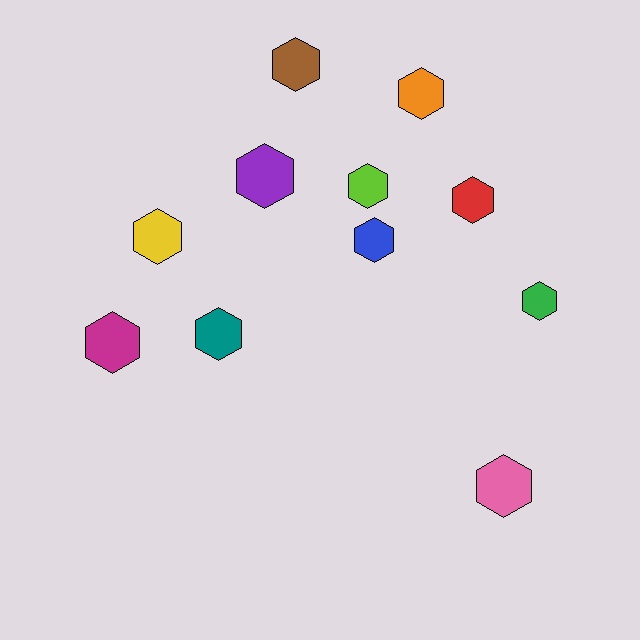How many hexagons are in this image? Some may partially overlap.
There are 11 hexagons.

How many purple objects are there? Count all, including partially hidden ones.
There is 1 purple object.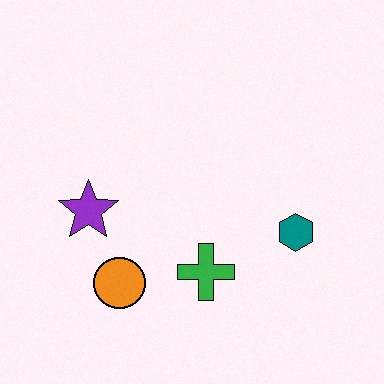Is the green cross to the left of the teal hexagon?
Yes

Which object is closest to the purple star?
The orange circle is closest to the purple star.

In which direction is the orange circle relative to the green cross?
The orange circle is to the left of the green cross.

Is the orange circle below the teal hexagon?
Yes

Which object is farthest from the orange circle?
The teal hexagon is farthest from the orange circle.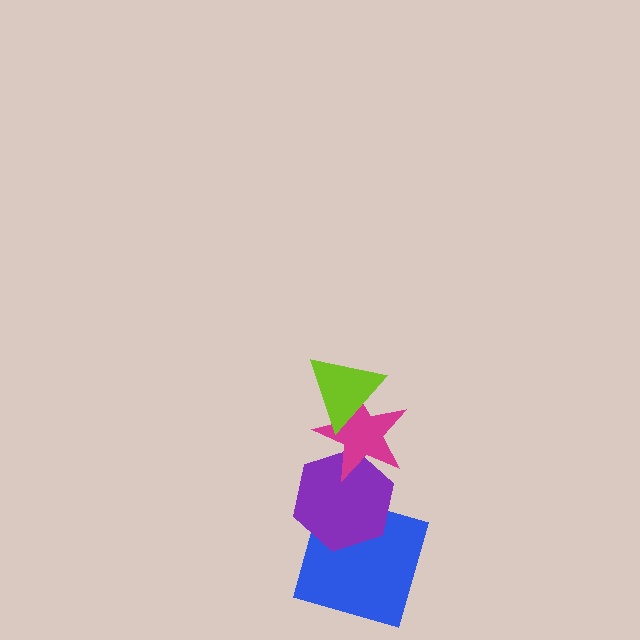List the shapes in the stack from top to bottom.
From top to bottom: the lime triangle, the magenta star, the purple hexagon, the blue square.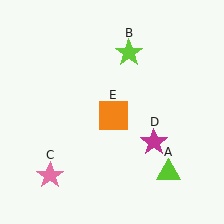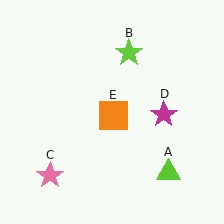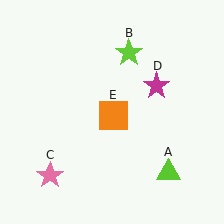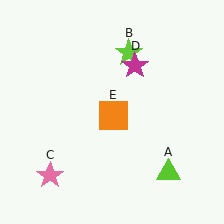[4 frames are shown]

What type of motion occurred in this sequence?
The magenta star (object D) rotated counterclockwise around the center of the scene.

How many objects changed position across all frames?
1 object changed position: magenta star (object D).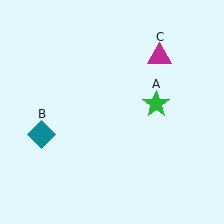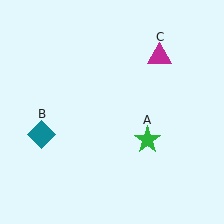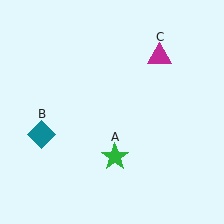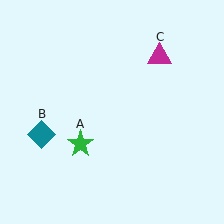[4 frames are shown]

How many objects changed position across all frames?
1 object changed position: green star (object A).